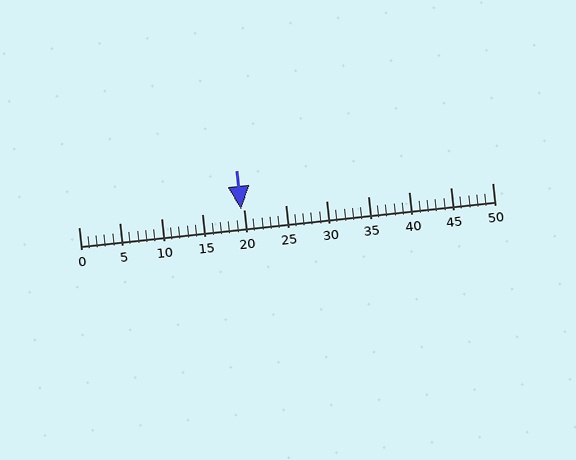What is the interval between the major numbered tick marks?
The major tick marks are spaced 5 units apart.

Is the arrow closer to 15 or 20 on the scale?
The arrow is closer to 20.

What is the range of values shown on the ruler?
The ruler shows values from 0 to 50.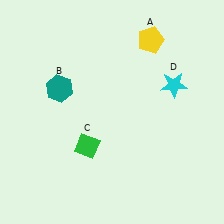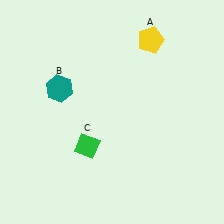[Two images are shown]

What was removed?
The cyan star (D) was removed in Image 2.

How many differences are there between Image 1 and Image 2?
There is 1 difference between the two images.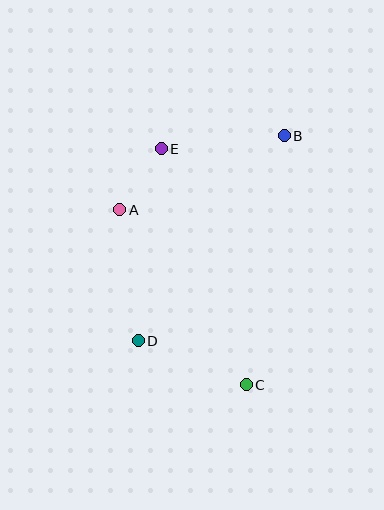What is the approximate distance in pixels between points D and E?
The distance between D and E is approximately 193 pixels.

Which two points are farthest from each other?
Points B and C are farthest from each other.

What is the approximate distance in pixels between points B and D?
The distance between B and D is approximately 251 pixels.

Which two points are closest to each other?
Points A and E are closest to each other.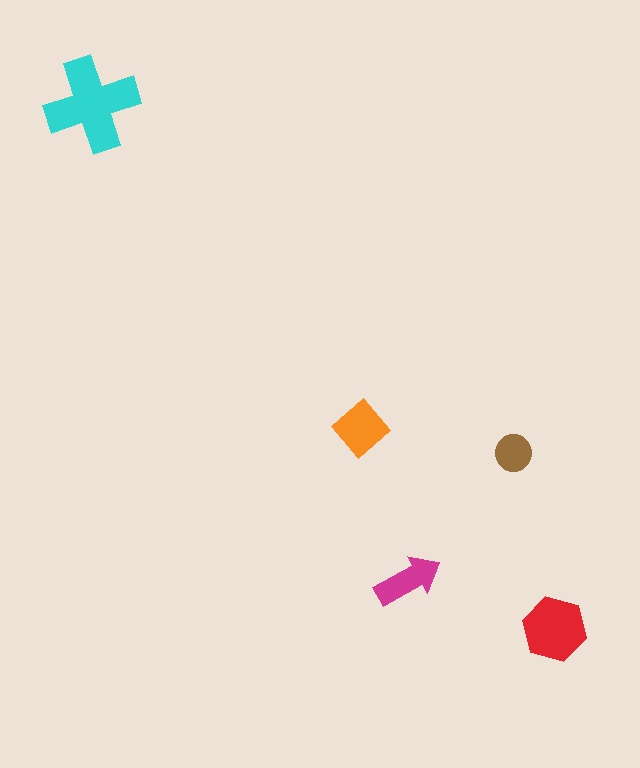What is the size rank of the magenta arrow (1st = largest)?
4th.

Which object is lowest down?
The red hexagon is bottommost.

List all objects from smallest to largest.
The brown circle, the magenta arrow, the orange diamond, the red hexagon, the cyan cross.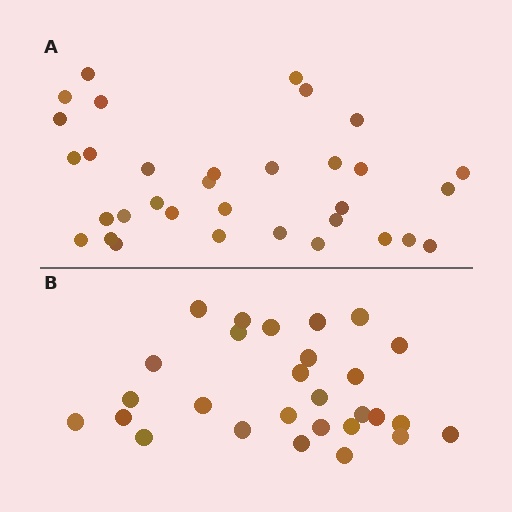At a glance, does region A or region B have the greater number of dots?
Region A (the top region) has more dots.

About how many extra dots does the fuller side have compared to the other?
Region A has about 5 more dots than region B.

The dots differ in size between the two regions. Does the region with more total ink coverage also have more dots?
No. Region B has more total ink coverage because its dots are larger, but region A actually contains more individual dots. Total area can be misleading — the number of items is what matters here.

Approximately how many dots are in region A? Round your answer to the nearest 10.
About 30 dots. (The exact count is 33, which rounds to 30.)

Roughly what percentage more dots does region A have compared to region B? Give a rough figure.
About 20% more.